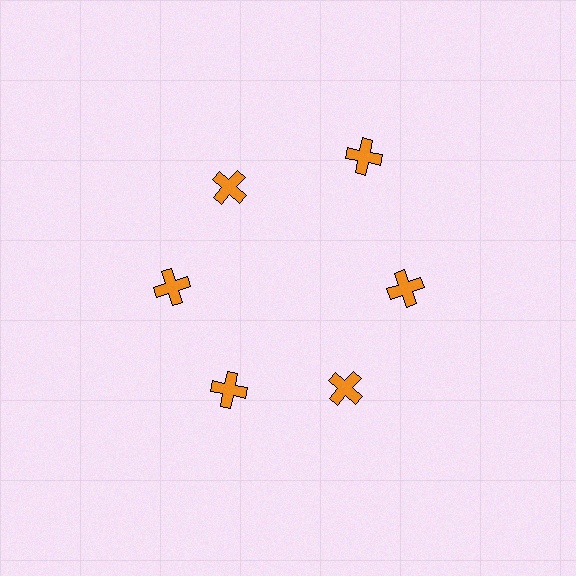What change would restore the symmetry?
The symmetry would be restored by moving it inward, back onto the ring so that all 6 crosses sit at equal angles and equal distance from the center.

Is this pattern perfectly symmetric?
No. The 6 orange crosses are arranged in a ring, but one element near the 1 o'clock position is pushed outward from the center, breaking the 6-fold rotational symmetry.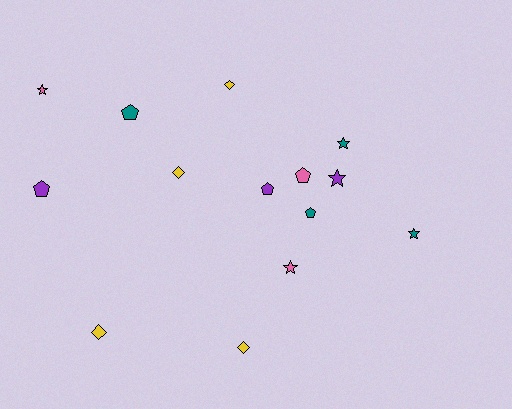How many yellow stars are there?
There are no yellow stars.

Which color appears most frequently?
Yellow, with 4 objects.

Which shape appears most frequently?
Star, with 5 objects.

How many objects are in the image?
There are 14 objects.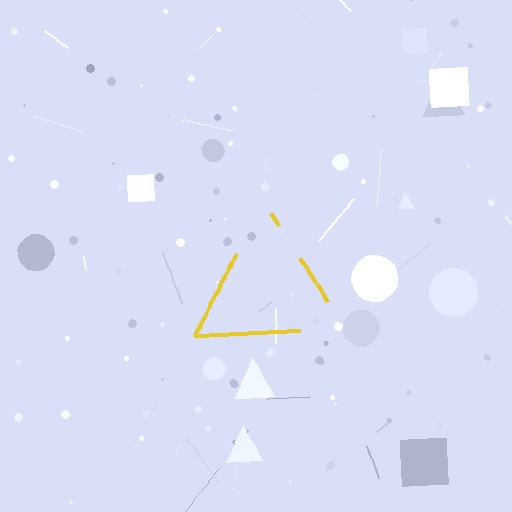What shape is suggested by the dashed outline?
The dashed outline suggests a triangle.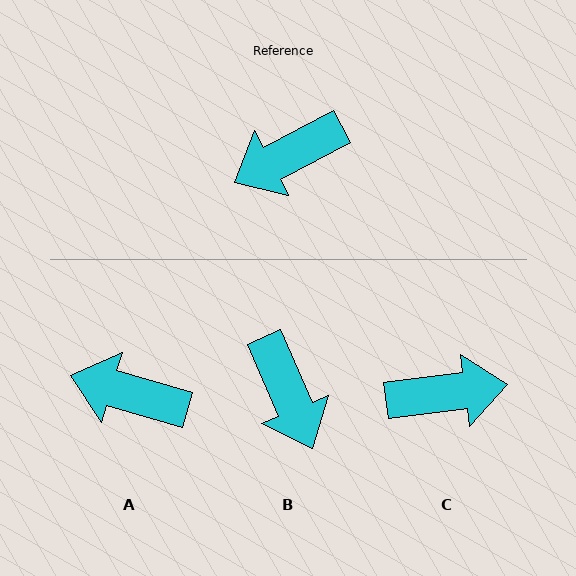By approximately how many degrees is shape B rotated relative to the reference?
Approximately 86 degrees counter-clockwise.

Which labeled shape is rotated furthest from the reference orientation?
C, about 160 degrees away.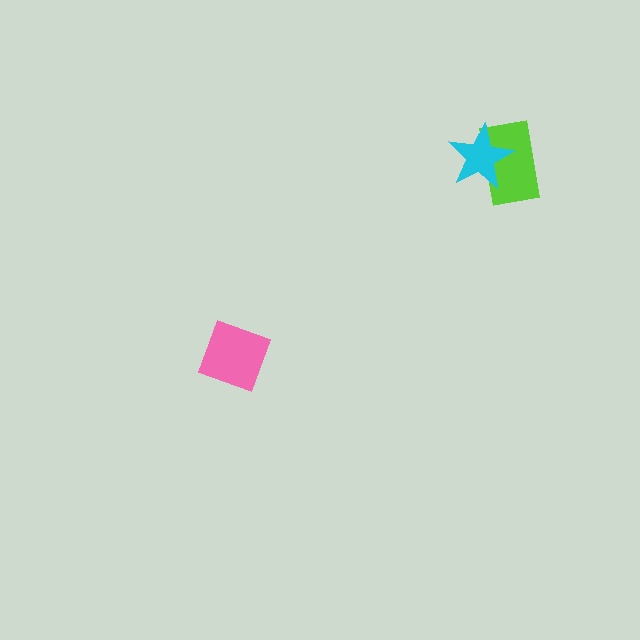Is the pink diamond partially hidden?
No, no other shape covers it.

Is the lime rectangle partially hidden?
Yes, it is partially covered by another shape.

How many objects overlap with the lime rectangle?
1 object overlaps with the lime rectangle.